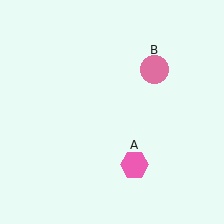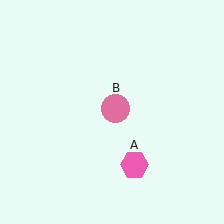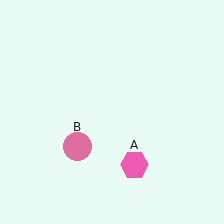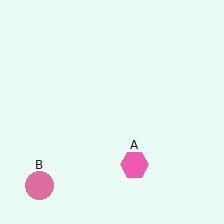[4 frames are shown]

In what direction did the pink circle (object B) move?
The pink circle (object B) moved down and to the left.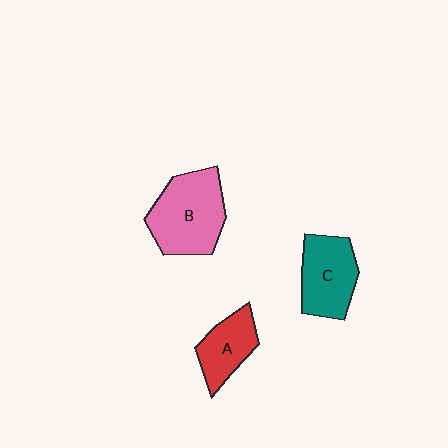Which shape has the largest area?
Shape B (pink).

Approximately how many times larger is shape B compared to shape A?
Approximately 1.7 times.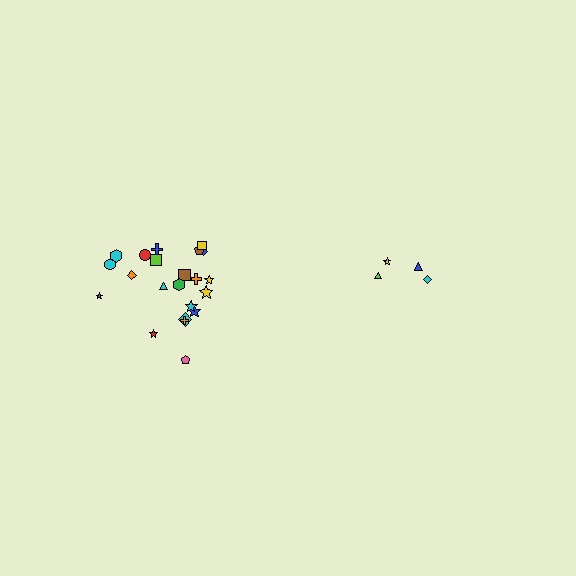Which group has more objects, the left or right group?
The left group.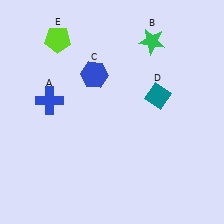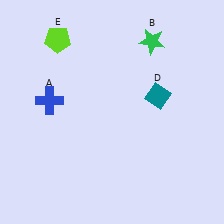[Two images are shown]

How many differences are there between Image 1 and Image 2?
There is 1 difference between the two images.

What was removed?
The blue hexagon (C) was removed in Image 2.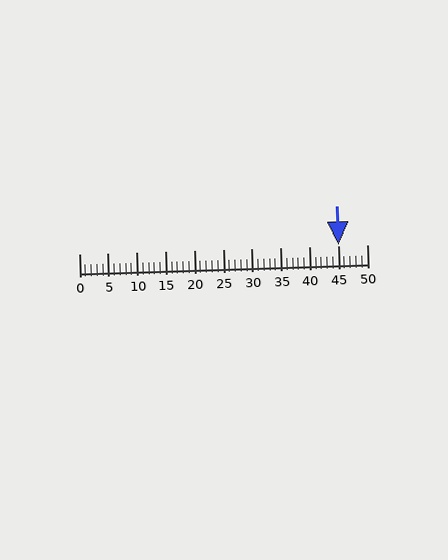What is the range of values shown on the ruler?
The ruler shows values from 0 to 50.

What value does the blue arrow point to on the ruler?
The blue arrow points to approximately 45.